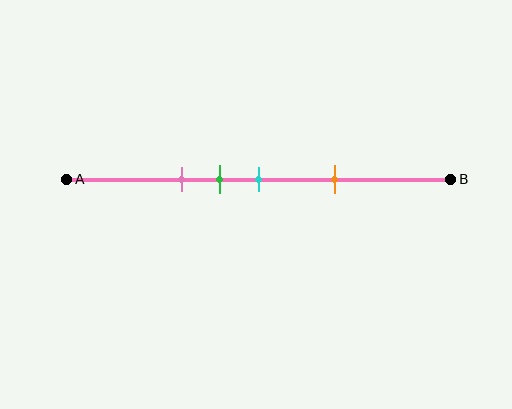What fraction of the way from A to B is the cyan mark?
The cyan mark is approximately 50% (0.5) of the way from A to B.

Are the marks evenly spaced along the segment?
No, the marks are not evenly spaced.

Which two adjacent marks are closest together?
The green and cyan marks are the closest adjacent pair.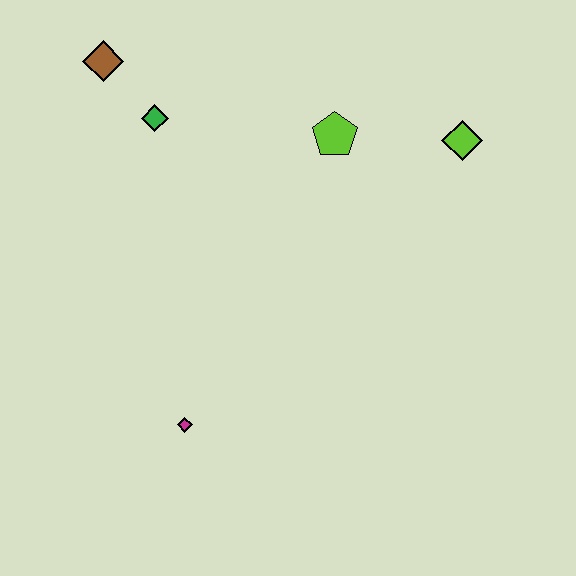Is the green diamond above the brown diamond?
No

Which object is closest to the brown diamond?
The green diamond is closest to the brown diamond.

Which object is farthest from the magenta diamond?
The lime diamond is farthest from the magenta diamond.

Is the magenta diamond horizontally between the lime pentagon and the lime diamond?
No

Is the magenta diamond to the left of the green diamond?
No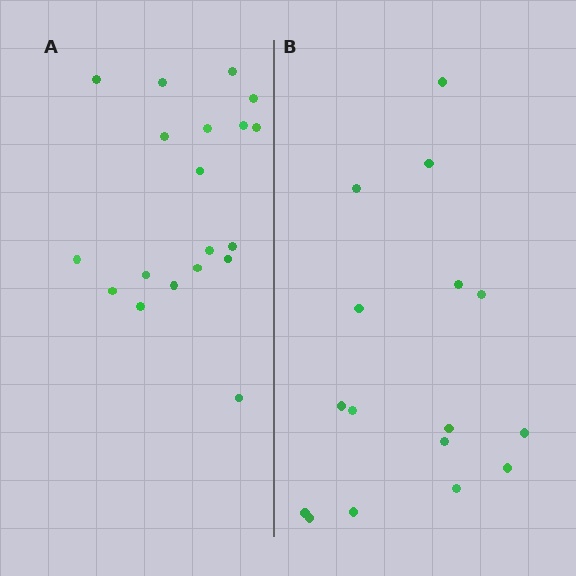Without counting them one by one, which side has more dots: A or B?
Region A (the left region) has more dots.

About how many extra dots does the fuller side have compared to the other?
Region A has just a few more — roughly 2 or 3 more dots than region B.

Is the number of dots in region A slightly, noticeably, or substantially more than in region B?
Region A has only slightly more — the two regions are fairly close. The ratio is roughly 1.2 to 1.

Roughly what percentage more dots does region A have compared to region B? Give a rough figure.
About 20% more.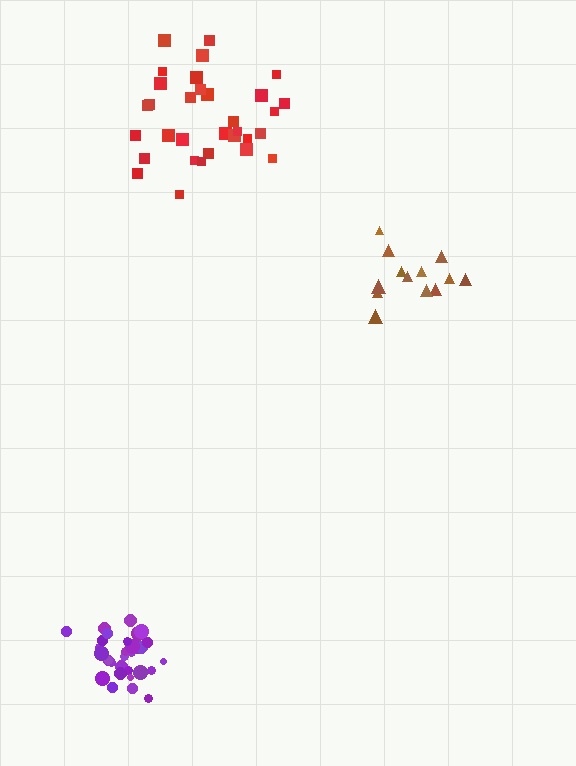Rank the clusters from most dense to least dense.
purple, red, brown.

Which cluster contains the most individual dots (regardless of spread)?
Purple (33).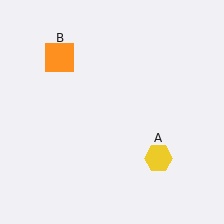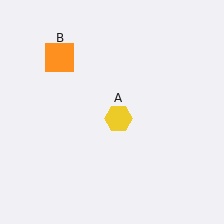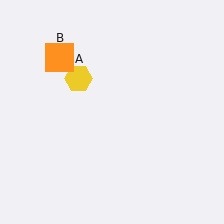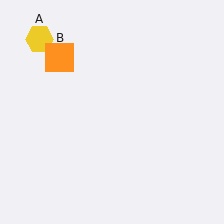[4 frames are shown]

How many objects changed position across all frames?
1 object changed position: yellow hexagon (object A).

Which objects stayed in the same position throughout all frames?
Orange square (object B) remained stationary.